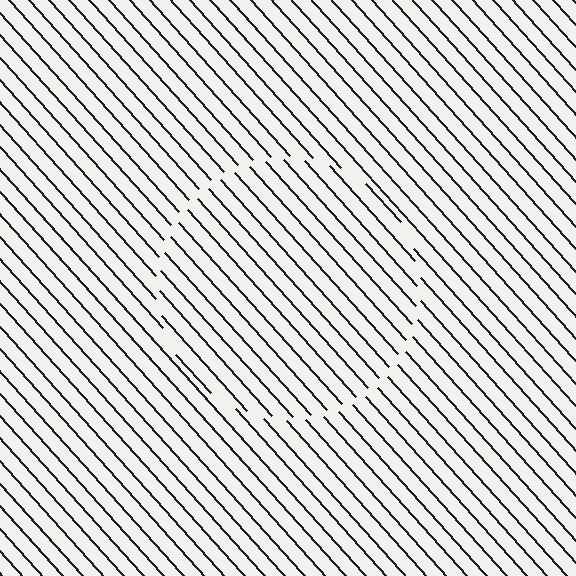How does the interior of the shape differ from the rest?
The interior of the shape contains the same grating, shifted by half a period — the contour is defined by the phase discontinuity where line-ends from the inner and outer gratings abut.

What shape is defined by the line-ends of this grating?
An illusory circle. The interior of the shape contains the same grating, shifted by half a period — the contour is defined by the phase discontinuity where line-ends from the inner and outer gratings abut.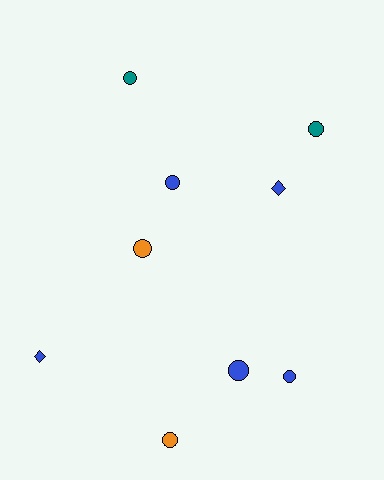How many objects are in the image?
There are 9 objects.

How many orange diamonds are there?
There are no orange diamonds.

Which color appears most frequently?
Blue, with 5 objects.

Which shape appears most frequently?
Circle, with 7 objects.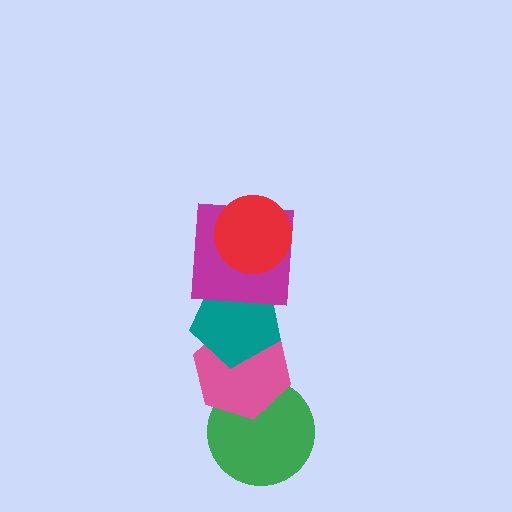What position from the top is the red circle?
The red circle is 1st from the top.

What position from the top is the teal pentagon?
The teal pentagon is 3rd from the top.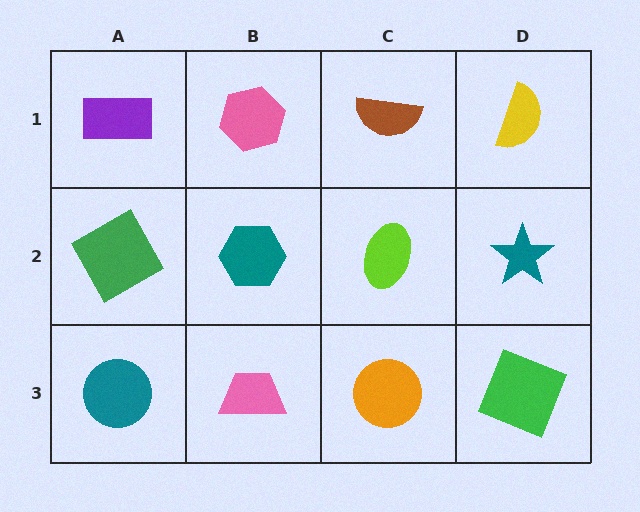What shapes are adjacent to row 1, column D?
A teal star (row 2, column D), a brown semicircle (row 1, column C).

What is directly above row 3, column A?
A green square.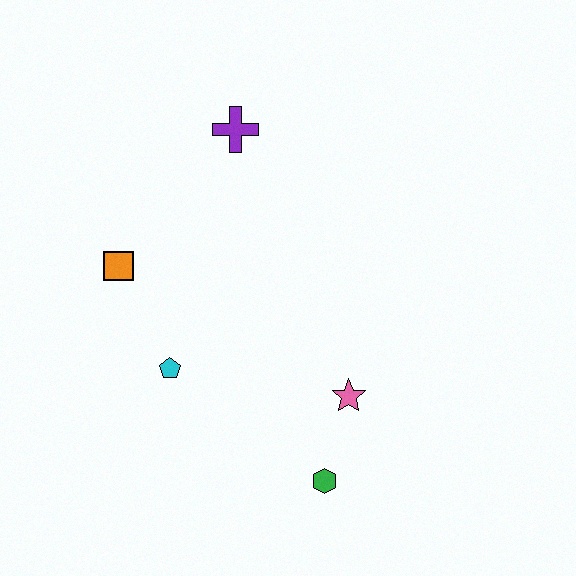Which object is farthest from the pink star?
The purple cross is farthest from the pink star.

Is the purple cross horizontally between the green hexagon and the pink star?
No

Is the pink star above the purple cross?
No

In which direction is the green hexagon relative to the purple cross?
The green hexagon is below the purple cross.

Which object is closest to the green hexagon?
The pink star is closest to the green hexagon.